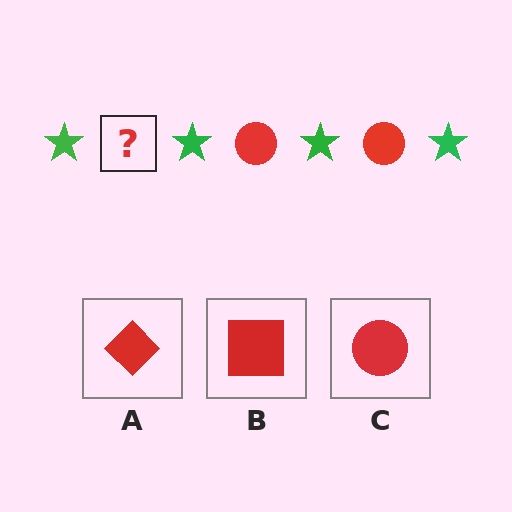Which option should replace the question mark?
Option C.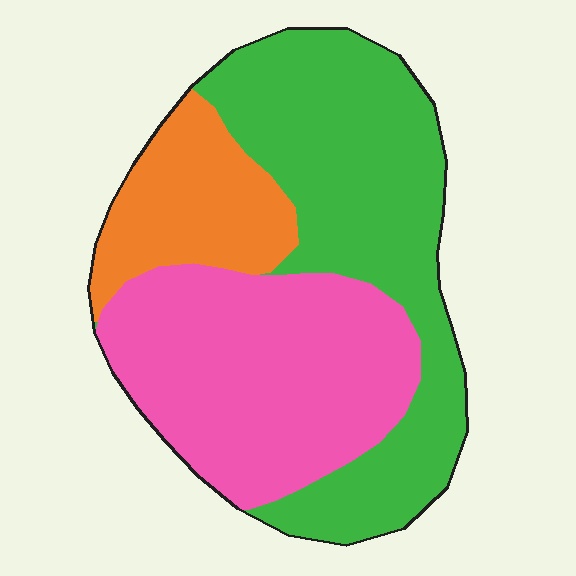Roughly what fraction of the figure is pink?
Pink takes up between a quarter and a half of the figure.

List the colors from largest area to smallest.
From largest to smallest: green, pink, orange.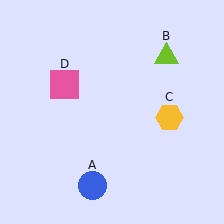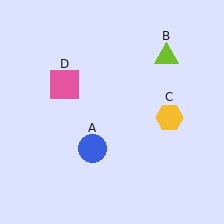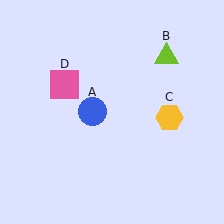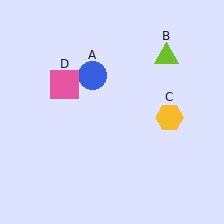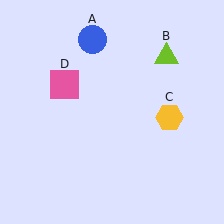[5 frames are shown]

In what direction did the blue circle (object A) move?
The blue circle (object A) moved up.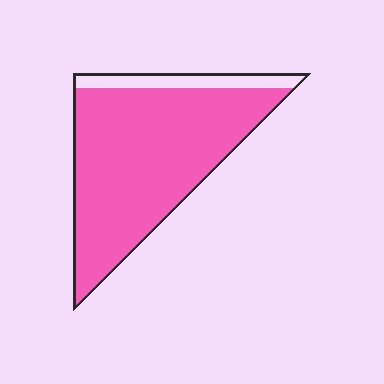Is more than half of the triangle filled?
Yes.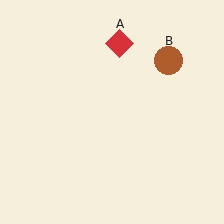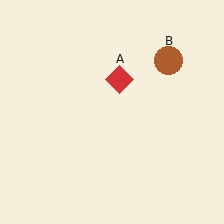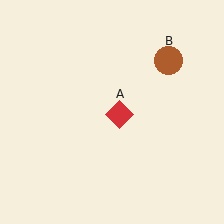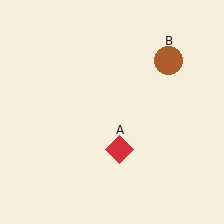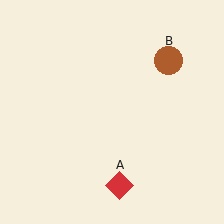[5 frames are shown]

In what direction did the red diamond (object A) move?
The red diamond (object A) moved down.